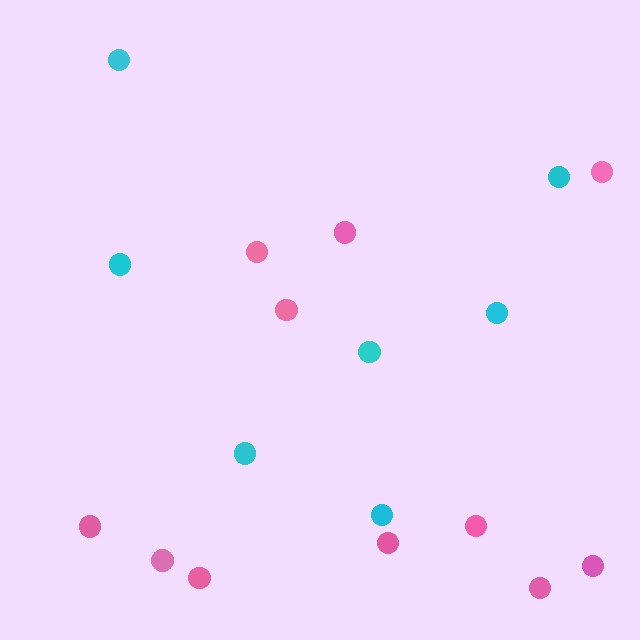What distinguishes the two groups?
There are 2 groups: one group of pink circles (11) and one group of cyan circles (7).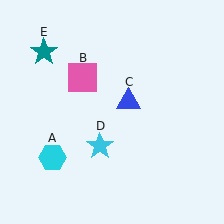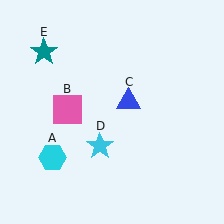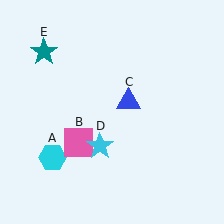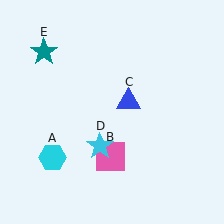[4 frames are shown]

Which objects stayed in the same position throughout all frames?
Cyan hexagon (object A) and blue triangle (object C) and cyan star (object D) and teal star (object E) remained stationary.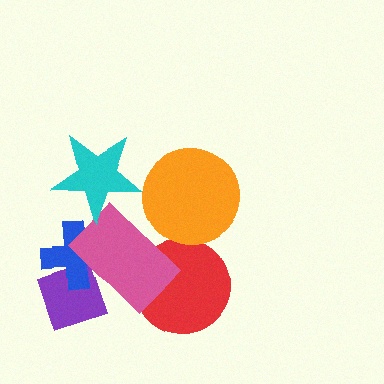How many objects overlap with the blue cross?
2 objects overlap with the blue cross.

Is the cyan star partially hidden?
No, no other shape covers it.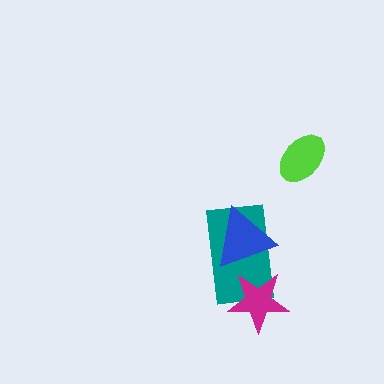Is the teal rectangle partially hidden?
Yes, it is partially covered by another shape.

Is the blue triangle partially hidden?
No, no other shape covers it.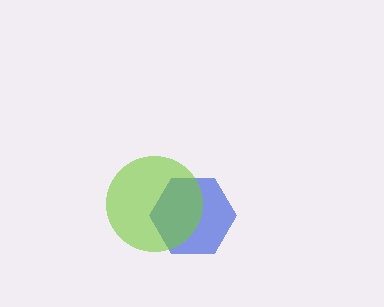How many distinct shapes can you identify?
There are 2 distinct shapes: a blue hexagon, a lime circle.